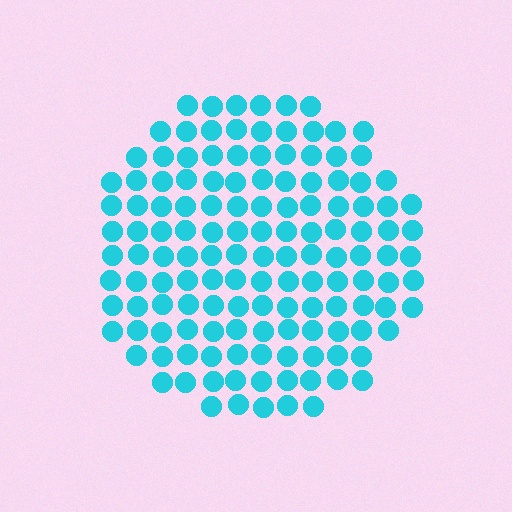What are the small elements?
The small elements are circles.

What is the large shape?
The large shape is a circle.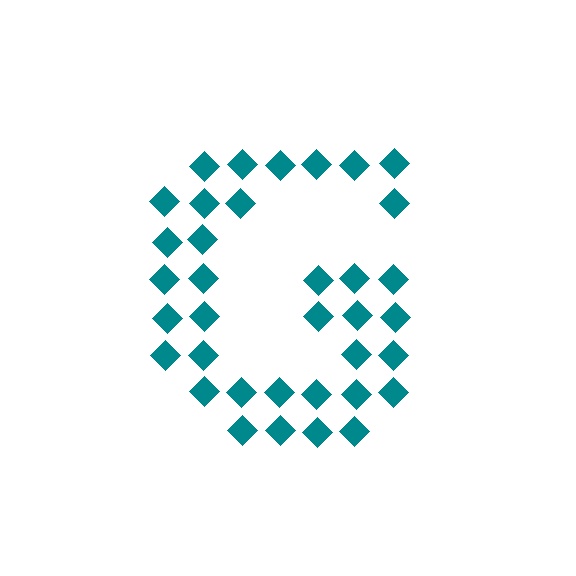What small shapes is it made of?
It is made of small diamonds.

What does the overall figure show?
The overall figure shows the letter G.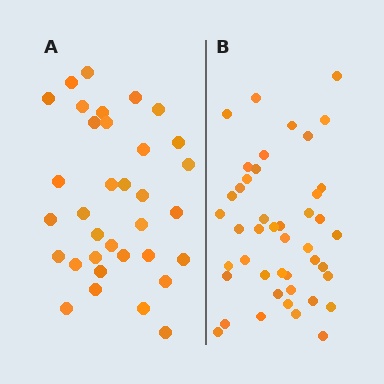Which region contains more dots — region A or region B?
Region B (the right region) has more dots.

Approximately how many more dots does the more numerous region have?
Region B has roughly 10 or so more dots than region A.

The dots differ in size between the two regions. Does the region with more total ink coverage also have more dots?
No. Region A has more total ink coverage because its dots are larger, but region B actually contains more individual dots. Total area can be misleading — the number of items is what matters here.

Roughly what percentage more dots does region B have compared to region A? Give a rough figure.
About 30% more.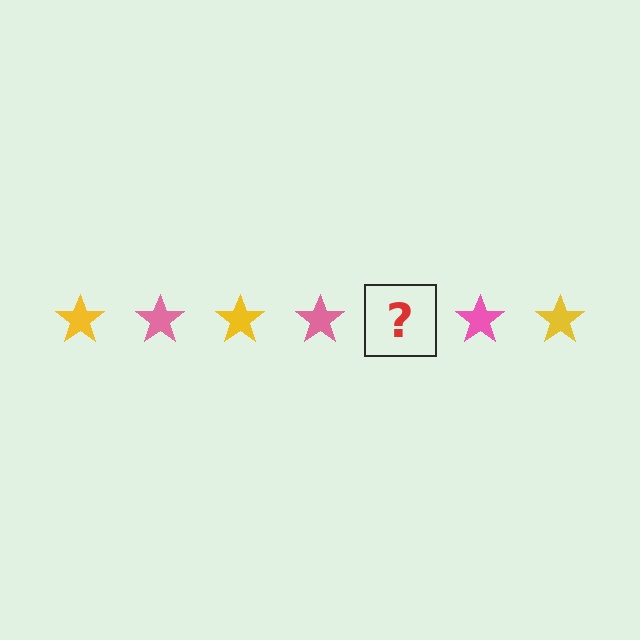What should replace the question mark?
The question mark should be replaced with a yellow star.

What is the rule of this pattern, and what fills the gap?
The rule is that the pattern cycles through yellow, pink stars. The gap should be filled with a yellow star.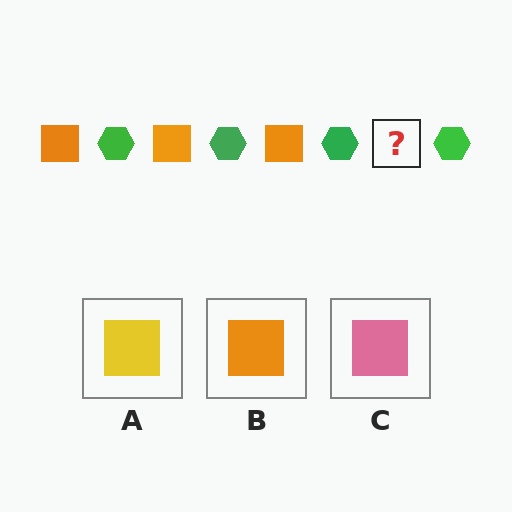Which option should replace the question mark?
Option B.